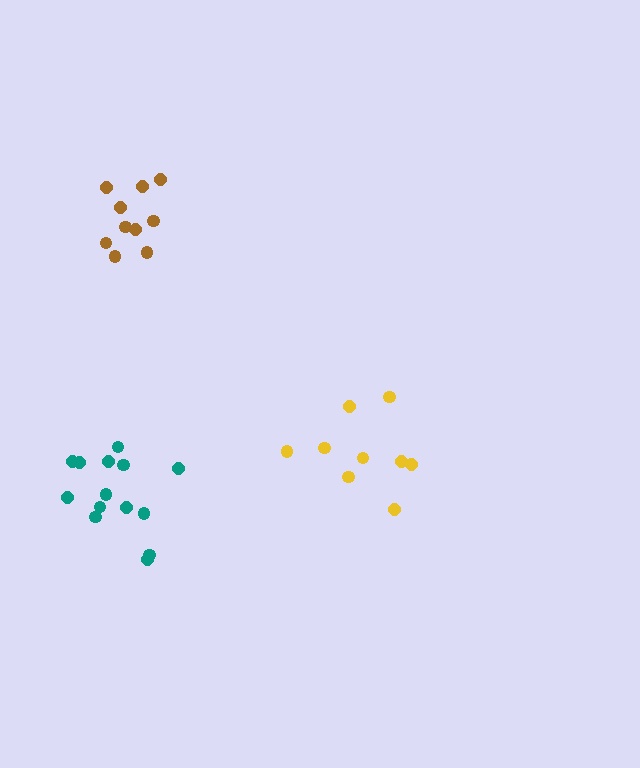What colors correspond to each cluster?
The clusters are colored: yellow, teal, brown.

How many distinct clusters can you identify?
There are 3 distinct clusters.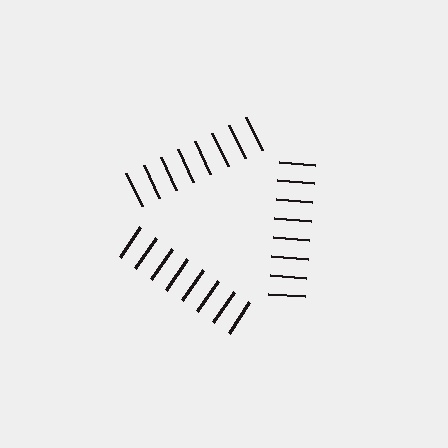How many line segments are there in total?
24 — 8 along each of the 3 edges.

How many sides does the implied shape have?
3 sides — the line-ends trace a triangle.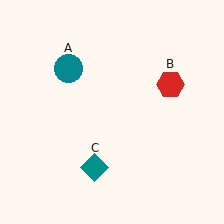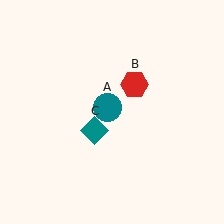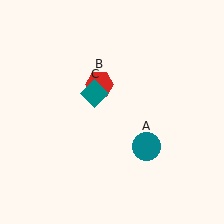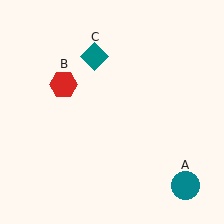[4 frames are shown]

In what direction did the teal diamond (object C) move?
The teal diamond (object C) moved up.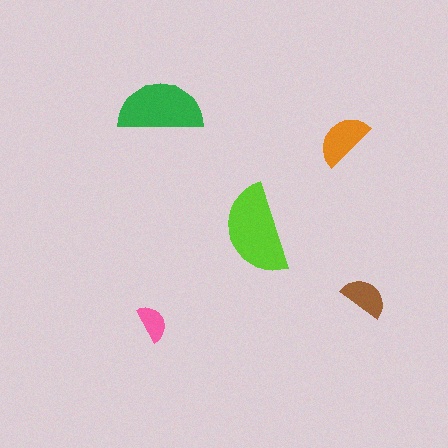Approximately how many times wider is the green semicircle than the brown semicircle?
About 2 times wider.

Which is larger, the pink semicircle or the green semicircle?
The green one.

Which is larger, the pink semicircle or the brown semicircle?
The brown one.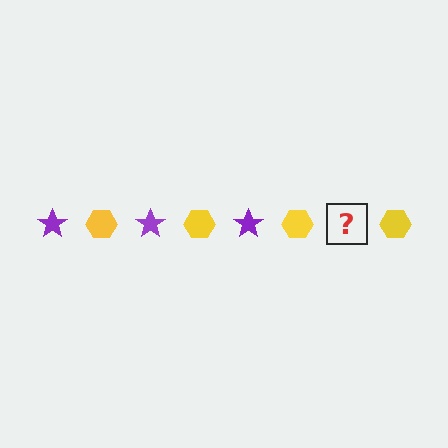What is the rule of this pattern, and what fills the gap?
The rule is that the pattern alternates between purple star and yellow hexagon. The gap should be filled with a purple star.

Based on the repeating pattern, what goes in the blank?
The blank should be a purple star.